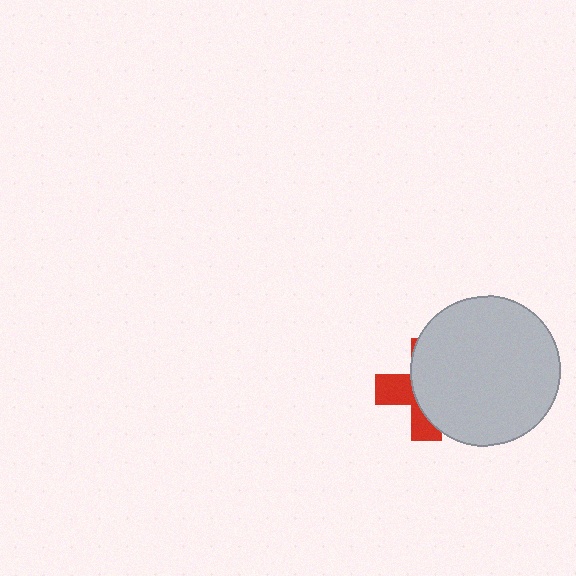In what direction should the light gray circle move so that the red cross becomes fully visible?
The light gray circle should move right. That is the shortest direction to clear the overlap and leave the red cross fully visible.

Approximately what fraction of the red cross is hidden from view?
Roughly 64% of the red cross is hidden behind the light gray circle.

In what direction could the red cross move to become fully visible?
The red cross could move left. That would shift it out from behind the light gray circle entirely.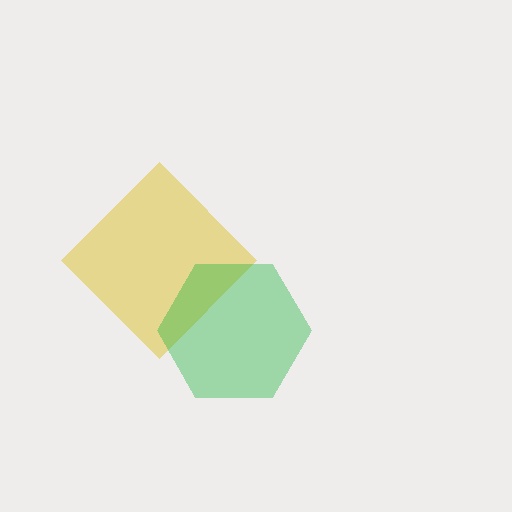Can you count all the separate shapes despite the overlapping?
Yes, there are 2 separate shapes.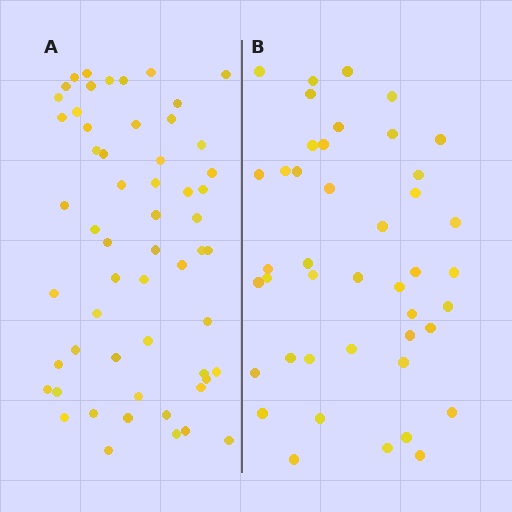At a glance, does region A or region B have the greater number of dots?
Region A (the left region) has more dots.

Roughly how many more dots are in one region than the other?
Region A has approximately 15 more dots than region B.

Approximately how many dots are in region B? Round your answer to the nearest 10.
About 40 dots. (The exact count is 43, which rounds to 40.)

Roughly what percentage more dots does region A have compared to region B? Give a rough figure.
About 35% more.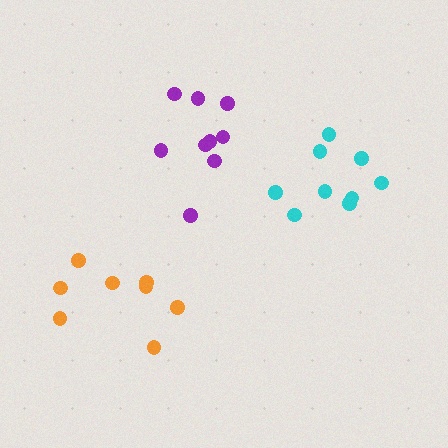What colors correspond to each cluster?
The clusters are colored: purple, orange, cyan.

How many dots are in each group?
Group 1: 9 dots, Group 2: 8 dots, Group 3: 9 dots (26 total).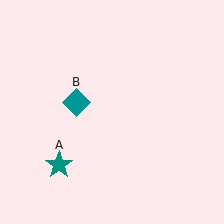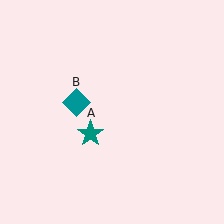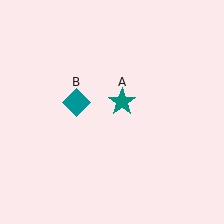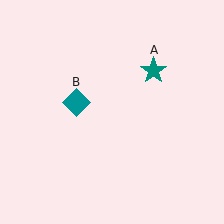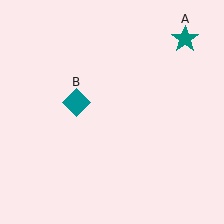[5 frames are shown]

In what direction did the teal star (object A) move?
The teal star (object A) moved up and to the right.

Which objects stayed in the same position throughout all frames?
Teal diamond (object B) remained stationary.